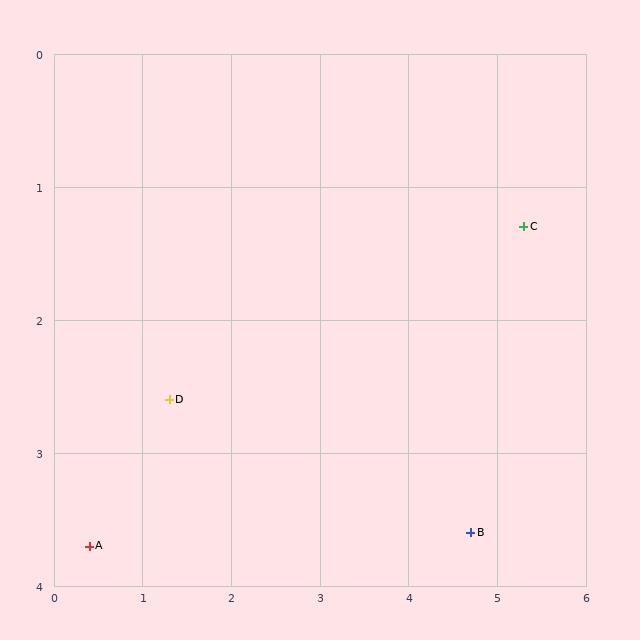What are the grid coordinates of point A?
Point A is at approximately (0.4, 3.7).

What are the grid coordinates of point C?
Point C is at approximately (5.3, 1.3).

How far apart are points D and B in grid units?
Points D and B are about 3.5 grid units apart.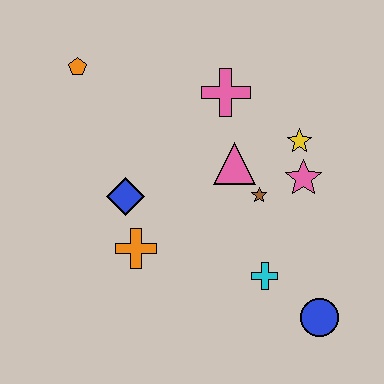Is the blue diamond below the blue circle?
No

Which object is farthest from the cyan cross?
The orange pentagon is farthest from the cyan cross.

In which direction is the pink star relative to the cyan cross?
The pink star is above the cyan cross.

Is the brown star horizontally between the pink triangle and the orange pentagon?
No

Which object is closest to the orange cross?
The blue diamond is closest to the orange cross.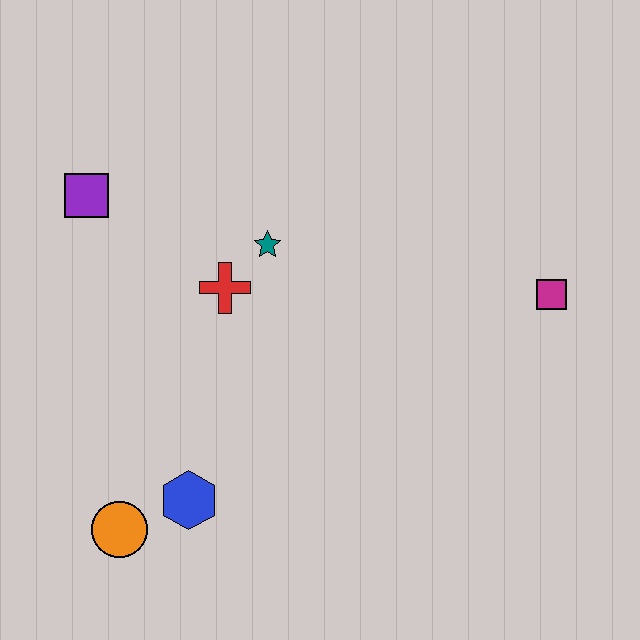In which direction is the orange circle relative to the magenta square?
The orange circle is to the left of the magenta square.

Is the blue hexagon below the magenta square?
Yes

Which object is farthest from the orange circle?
The magenta square is farthest from the orange circle.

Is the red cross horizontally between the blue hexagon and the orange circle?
No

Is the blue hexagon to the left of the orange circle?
No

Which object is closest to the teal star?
The red cross is closest to the teal star.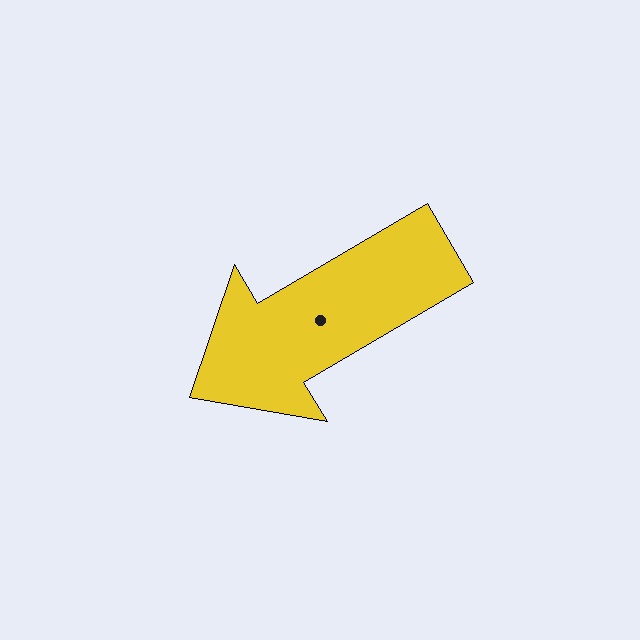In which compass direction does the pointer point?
Southwest.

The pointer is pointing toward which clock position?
Roughly 8 o'clock.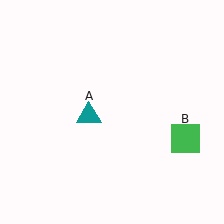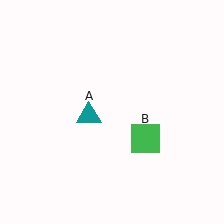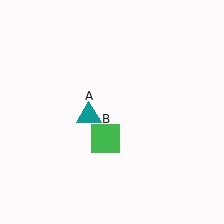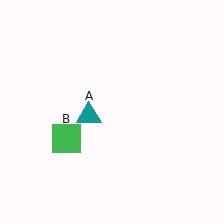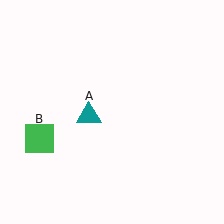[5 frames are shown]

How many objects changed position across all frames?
1 object changed position: green square (object B).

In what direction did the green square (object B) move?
The green square (object B) moved left.